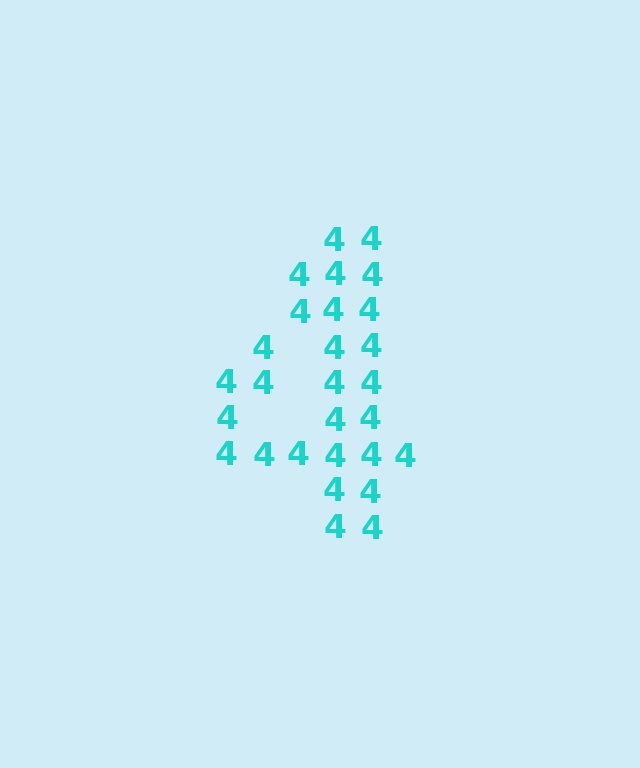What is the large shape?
The large shape is the digit 4.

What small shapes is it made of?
It is made of small digit 4's.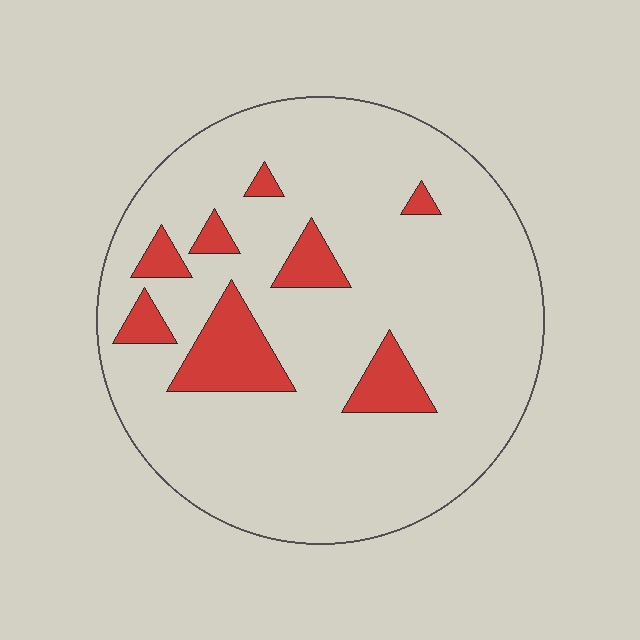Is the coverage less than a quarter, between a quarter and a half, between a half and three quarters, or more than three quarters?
Less than a quarter.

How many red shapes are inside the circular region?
8.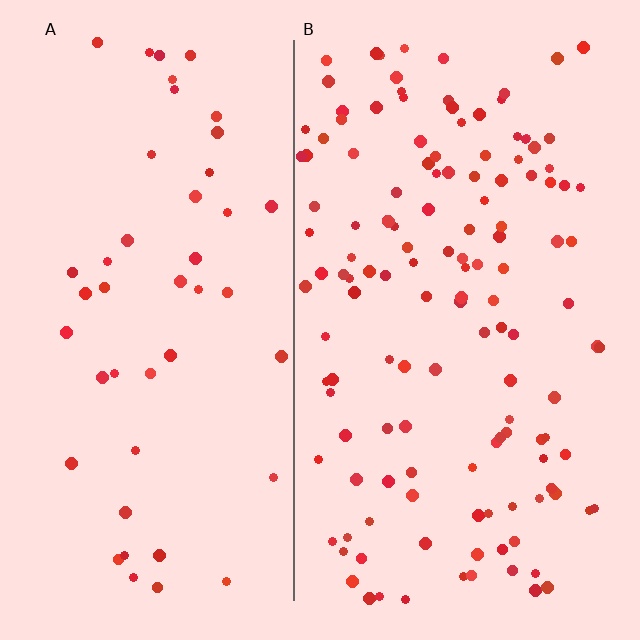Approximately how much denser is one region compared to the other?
Approximately 2.9× — region B over region A.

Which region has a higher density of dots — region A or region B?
B (the right).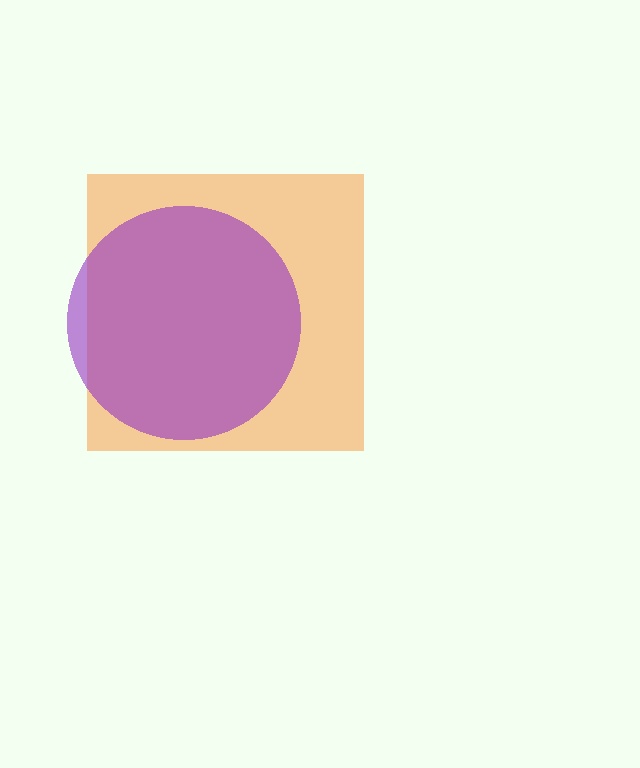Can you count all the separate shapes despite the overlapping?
Yes, there are 2 separate shapes.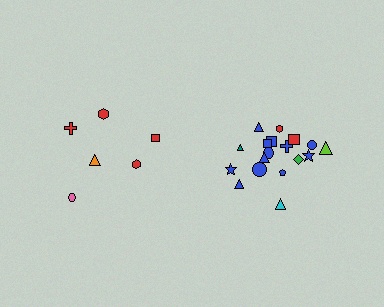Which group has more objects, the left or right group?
The right group.